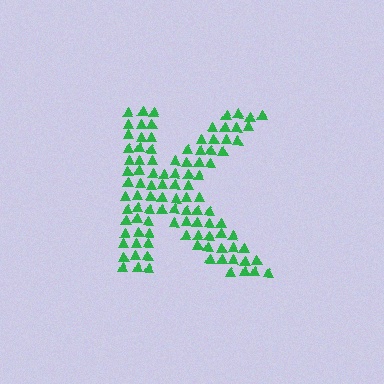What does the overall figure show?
The overall figure shows the letter K.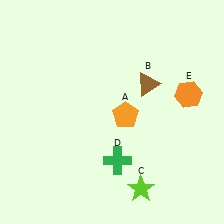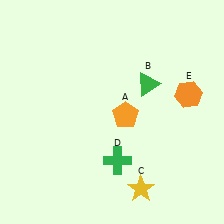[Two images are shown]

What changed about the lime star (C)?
In Image 1, C is lime. In Image 2, it changed to yellow.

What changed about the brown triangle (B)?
In Image 1, B is brown. In Image 2, it changed to green.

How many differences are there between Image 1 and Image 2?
There are 2 differences between the two images.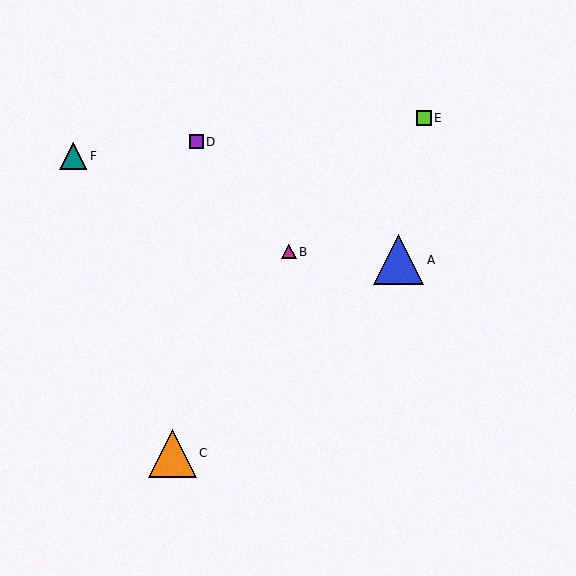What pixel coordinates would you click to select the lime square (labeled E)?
Click at (424, 118) to select the lime square E.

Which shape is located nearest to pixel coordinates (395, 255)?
The blue triangle (labeled A) at (399, 260) is nearest to that location.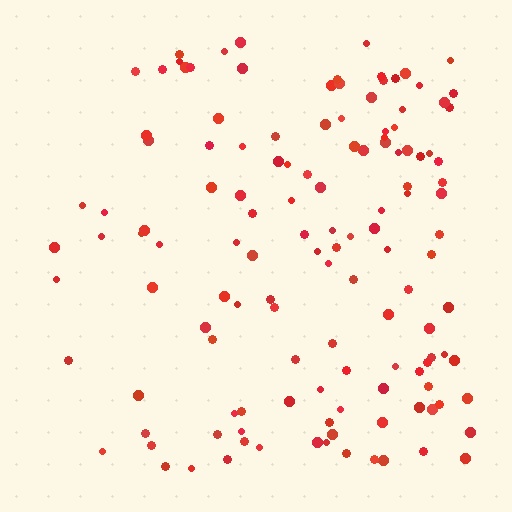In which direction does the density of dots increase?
From left to right, with the right side densest.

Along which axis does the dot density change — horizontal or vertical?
Horizontal.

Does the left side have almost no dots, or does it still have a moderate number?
Still a moderate number, just noticeably fewer than the right.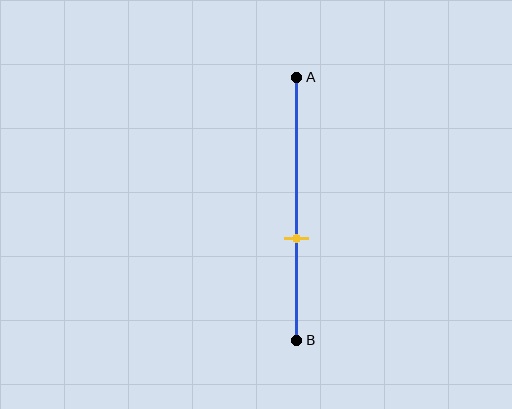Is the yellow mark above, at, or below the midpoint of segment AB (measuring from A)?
The yellow mark is below the midpoint of segment AB.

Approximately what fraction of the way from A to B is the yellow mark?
The yellow mark is approximately 60% of the way from A to B.